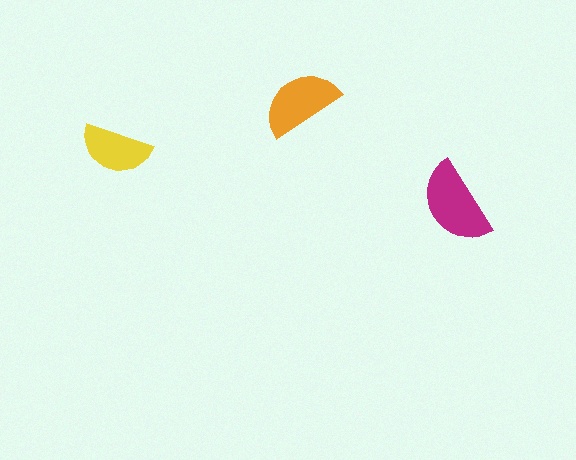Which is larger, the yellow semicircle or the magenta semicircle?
The magenta one.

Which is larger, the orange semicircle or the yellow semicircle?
The orange one.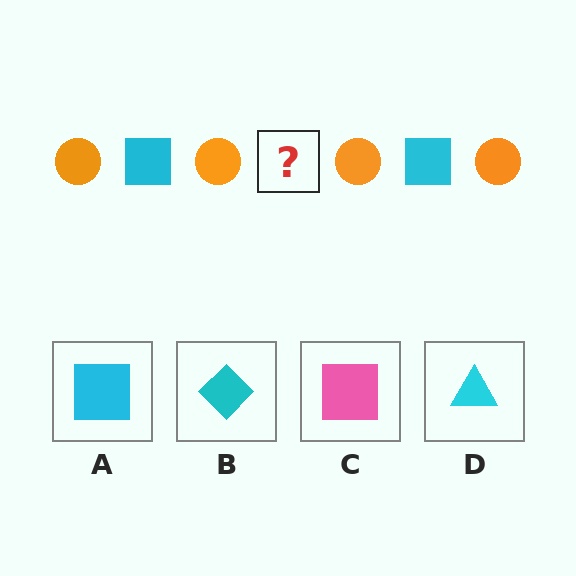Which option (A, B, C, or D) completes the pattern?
A.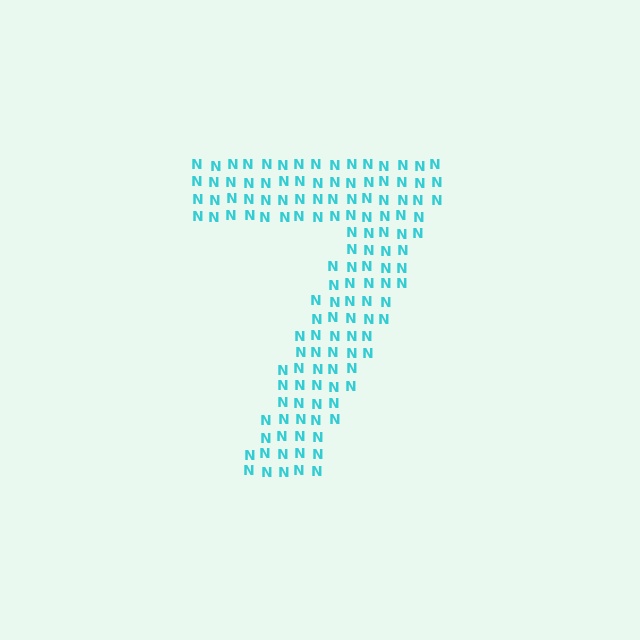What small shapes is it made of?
It is made of small letter N's.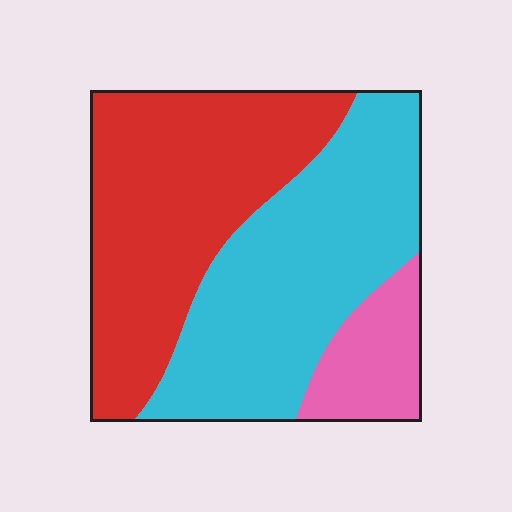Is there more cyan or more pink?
Cyan.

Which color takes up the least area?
Pink, at roughly 10%.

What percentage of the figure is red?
Red takes up about two fifths (2/5) of the figure.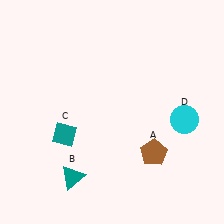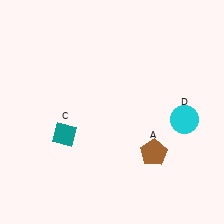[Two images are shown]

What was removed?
The teal triangle (B) was removed in Image 2.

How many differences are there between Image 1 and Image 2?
There is 1 difference between the two images.